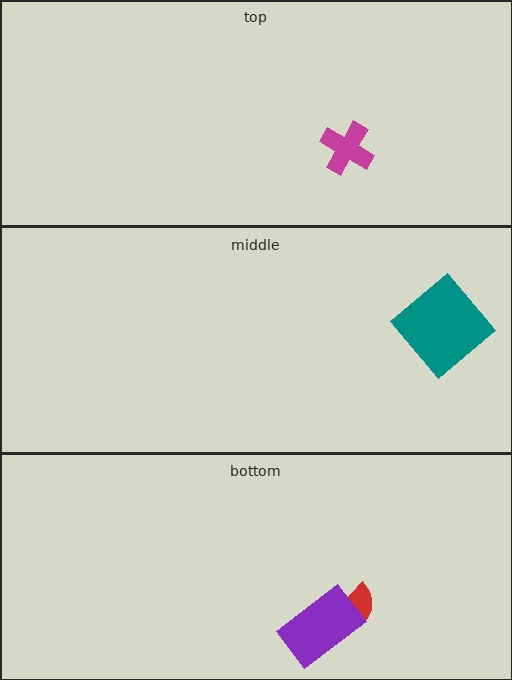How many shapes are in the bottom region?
2.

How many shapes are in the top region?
1.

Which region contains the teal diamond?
The middle region.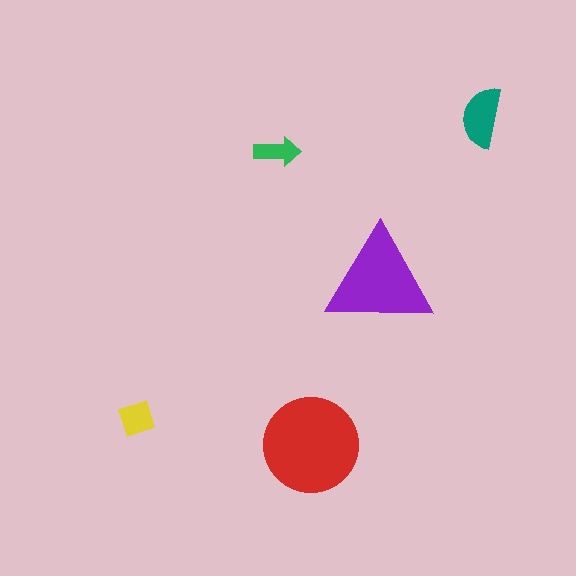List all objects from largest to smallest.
The red circle, the purple triangle, the teal semicircle, the yellow diamond, the green arrow.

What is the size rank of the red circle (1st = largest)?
1st.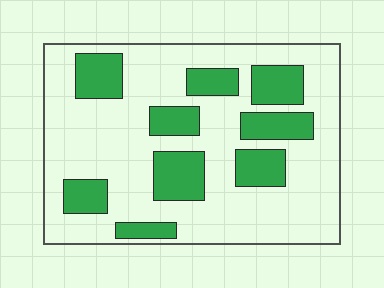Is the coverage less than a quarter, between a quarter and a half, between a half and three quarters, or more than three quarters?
Between a quarter and a half.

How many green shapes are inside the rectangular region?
9.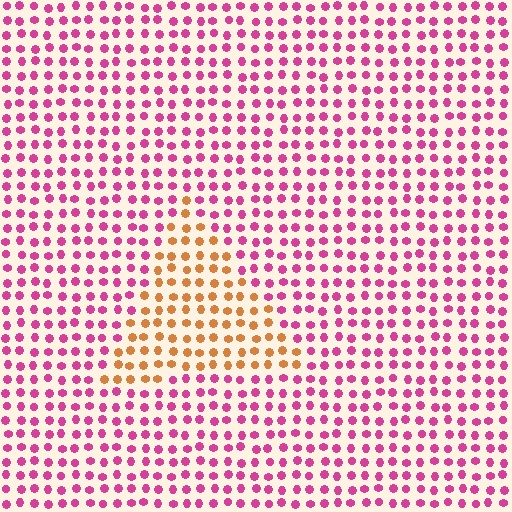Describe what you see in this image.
The image is filled with small magenta elements in a uniform arrangement. A triangle-shaped region is visible where the elements are tinted to a slightly different hue, forming a subtle color boundary.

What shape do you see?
I see a triangle.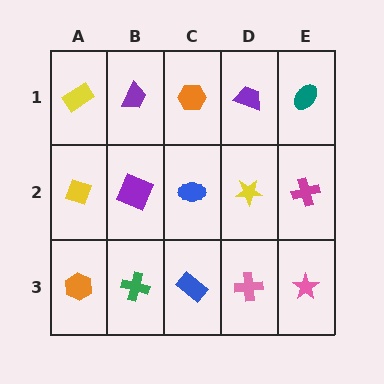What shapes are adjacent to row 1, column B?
A purple square (row 2, column B), a yellow rectangle (row 1, column A), an orange hexagon (row 1, column C).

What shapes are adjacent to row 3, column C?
A blue ellipse (row 2, column C), a green cross (row 3, column B), a pink cross (row 3, column D).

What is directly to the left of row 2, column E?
A yellow star.